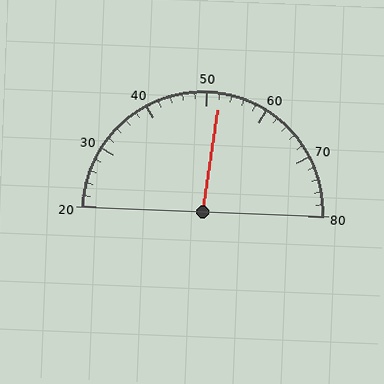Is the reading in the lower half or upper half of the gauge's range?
The reading is in the upper half of the range (20 to 80).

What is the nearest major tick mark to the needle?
The nearest major tick mark is 50.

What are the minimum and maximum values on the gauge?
The gauge ranges from 20 to 80.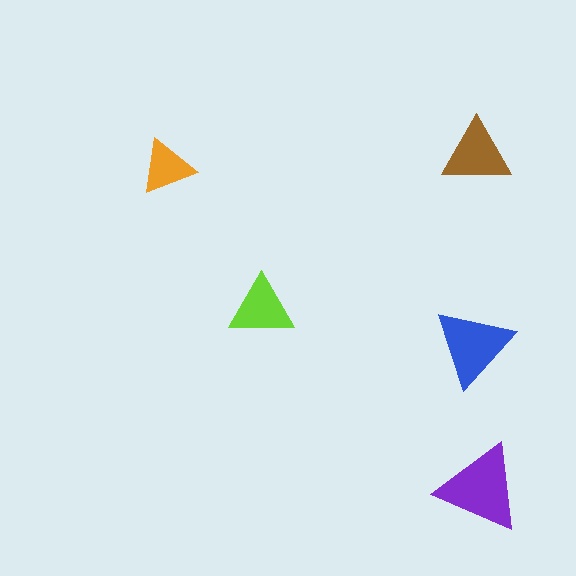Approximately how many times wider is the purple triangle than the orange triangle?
About 1.5 times wider.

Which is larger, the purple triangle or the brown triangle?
The purple one.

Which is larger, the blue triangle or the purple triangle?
The purple one.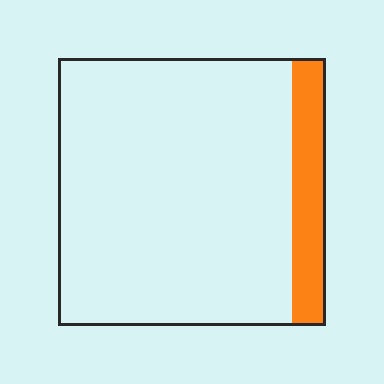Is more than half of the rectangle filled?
No.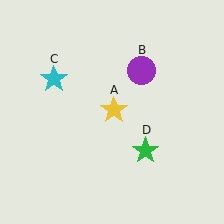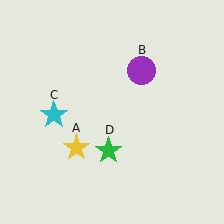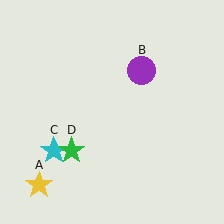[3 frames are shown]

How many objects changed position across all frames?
3 objects changed position: yellow star (object A), cyan star (object C), green star (object D).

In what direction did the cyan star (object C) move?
The cyan star (object C) moved down.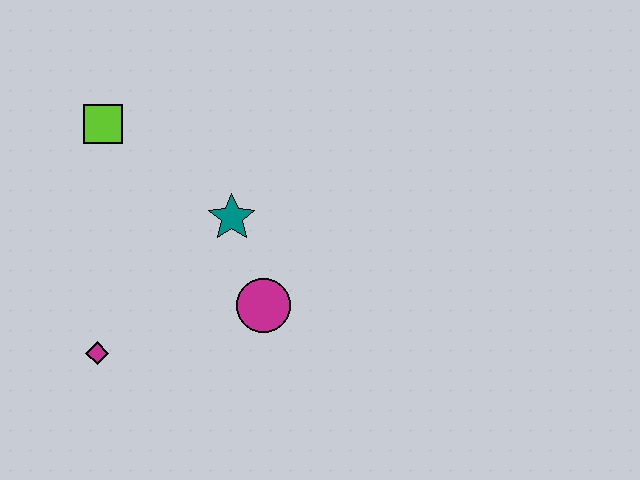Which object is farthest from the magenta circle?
The lime square is farthest from the magenta circle.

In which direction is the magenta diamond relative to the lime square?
The magenta diamond is below the lime square.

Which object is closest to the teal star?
The magenta circle is closest to the teal star.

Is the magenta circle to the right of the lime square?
Yes